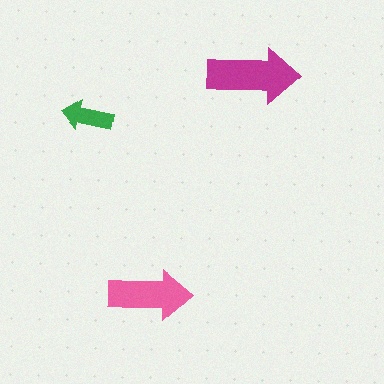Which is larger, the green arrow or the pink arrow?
The pink one.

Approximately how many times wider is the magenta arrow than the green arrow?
About 2 times wider.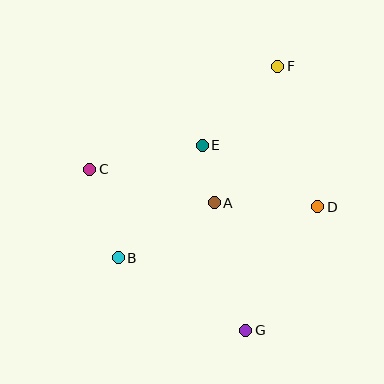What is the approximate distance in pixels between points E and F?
The distance between E and F is approximately 110 pixels.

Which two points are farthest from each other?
Points F and G are farthest from each other.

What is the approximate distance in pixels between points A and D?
The distance between A and D is approximately 104 pixels.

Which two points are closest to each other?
Points A and E are closest to each other.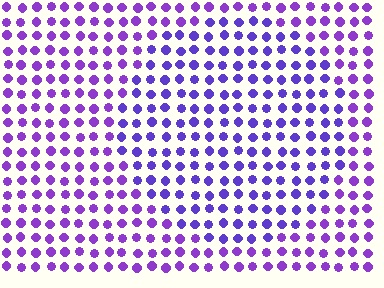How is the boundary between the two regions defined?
The boundary is defined purely by a slight shift in hue (about 21 degrees). Spacing, size, and orientation are identical on both sides.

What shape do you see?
I see a circle.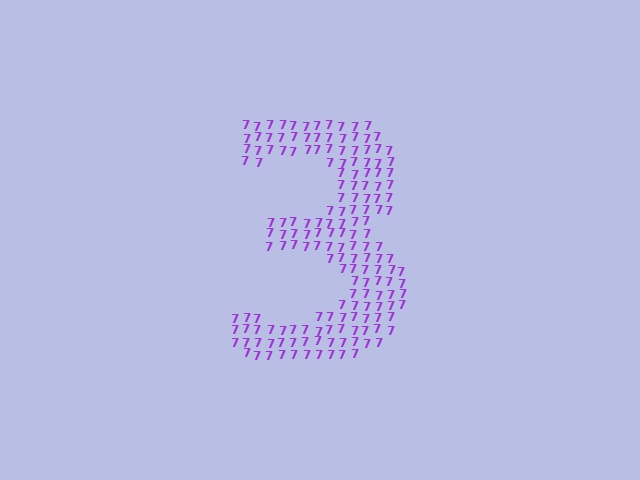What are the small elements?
The small elements are digit 7's.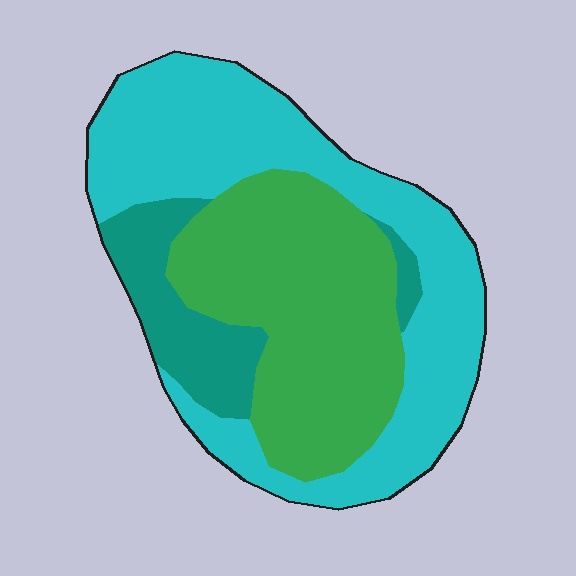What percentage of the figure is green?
Green takes up about three eighths (3/8) of the figure.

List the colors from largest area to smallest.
From largest to smallest: cyan, green, teal.